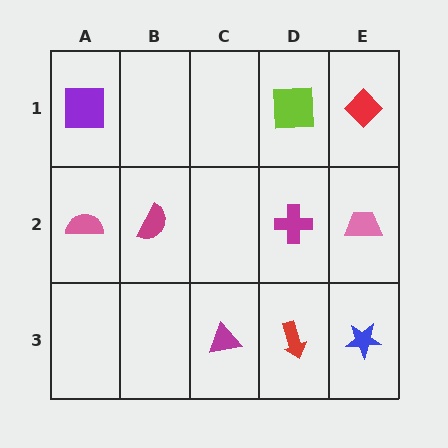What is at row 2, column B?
A magenta semicircle.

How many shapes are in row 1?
3 shapes.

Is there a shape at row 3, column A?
No, that cell is empty.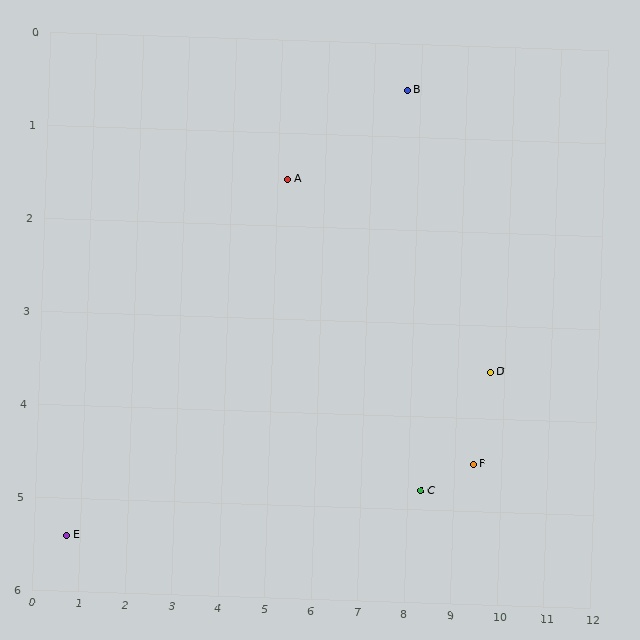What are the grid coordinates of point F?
Point F is at approximately (9.4, 4.5).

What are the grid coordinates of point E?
Point E is at approximately (0.7, 5.4).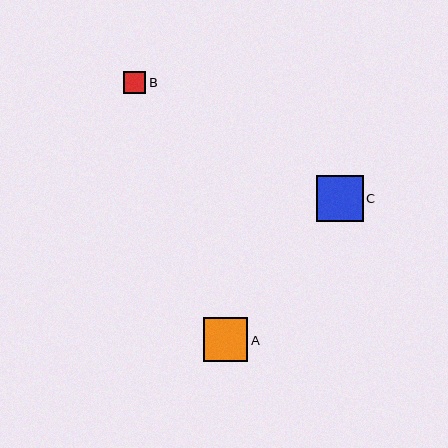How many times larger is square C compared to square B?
Square C is approximately 2.1 times the size of square B.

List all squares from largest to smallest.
From largest to smallest: C, A, B.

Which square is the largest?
Square C is the largest with a size of approximately 46 pixels.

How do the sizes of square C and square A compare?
Square C and square A are approximately the same size.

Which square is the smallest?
Square B is the smallest with a size of approximately 22 pixels.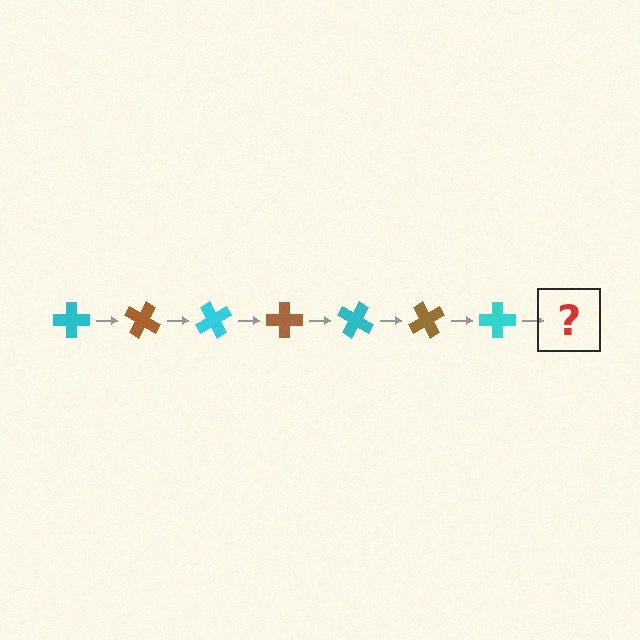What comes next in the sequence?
The next element should be a brown cross, rotated 210 degrees from the start.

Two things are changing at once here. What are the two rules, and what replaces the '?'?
The two rules are that it rotates 30 degrees each step and the color cycles through cyan and brown. The '?' should be a brown cross, rotated 210 degrees from the start.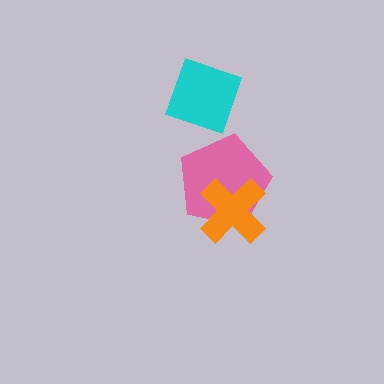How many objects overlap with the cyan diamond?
0 objects overlap with the cyan diamond.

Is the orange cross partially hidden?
No, no other shape covers it.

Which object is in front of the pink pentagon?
The orange cross is in front of the pink pentagon.